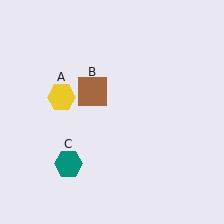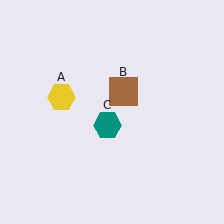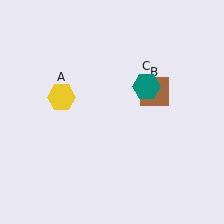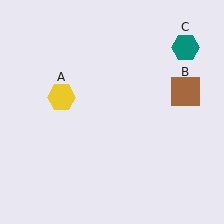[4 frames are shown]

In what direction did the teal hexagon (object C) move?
The teal hexagon (object C) moved up and to the right.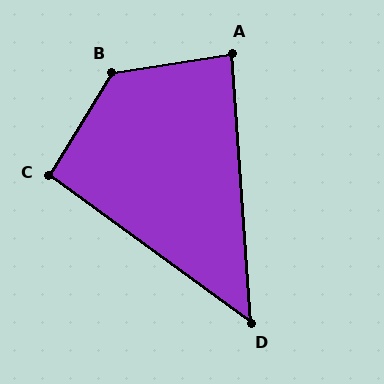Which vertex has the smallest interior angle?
D, at approximately 50 degrees.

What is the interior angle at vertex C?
Approximately 95 degrees (approximately right).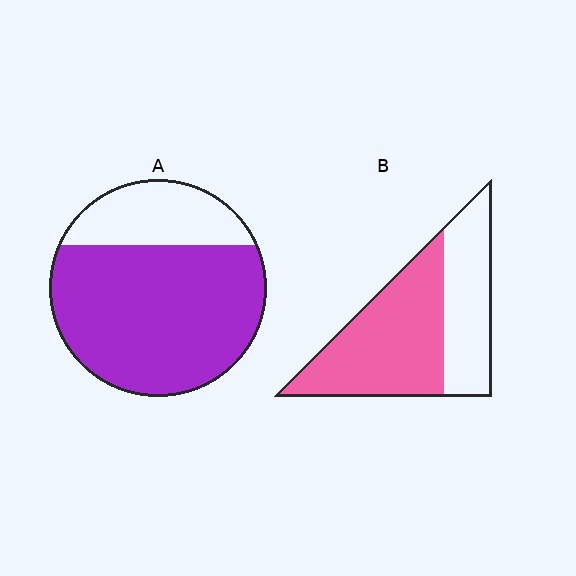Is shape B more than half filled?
Yes.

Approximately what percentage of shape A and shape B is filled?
A is approximately 75% and B is approximately 60%.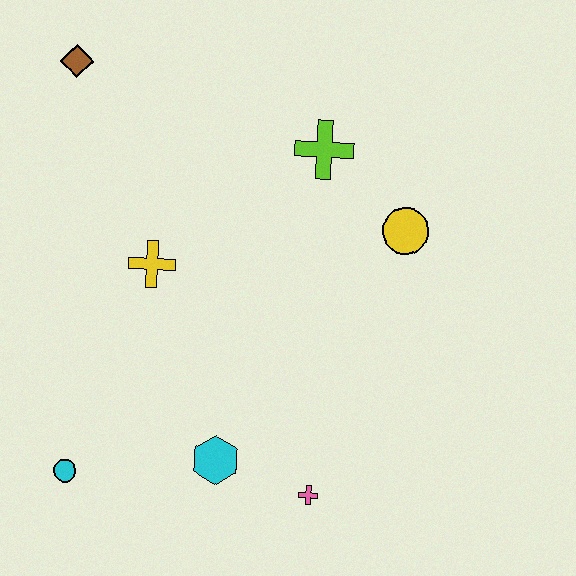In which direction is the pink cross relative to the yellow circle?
The pink cross is below the yellow circle.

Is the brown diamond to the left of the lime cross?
Yes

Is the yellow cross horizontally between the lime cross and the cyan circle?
Yes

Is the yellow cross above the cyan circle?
Yes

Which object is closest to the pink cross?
The cyan hexagon is closest to the pink cross.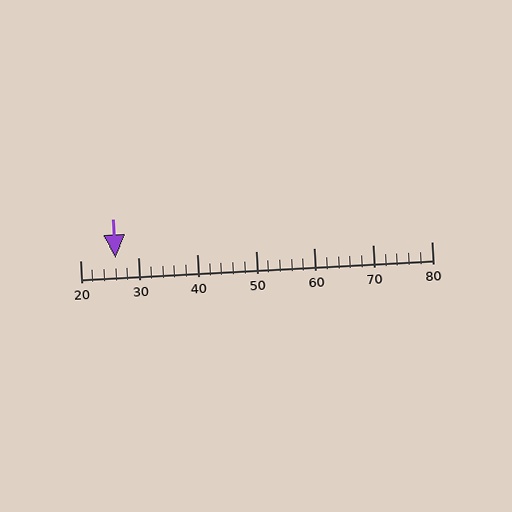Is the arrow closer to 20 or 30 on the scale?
The arrow is closer to 30.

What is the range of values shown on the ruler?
The ruler shows values from 20 to 80.